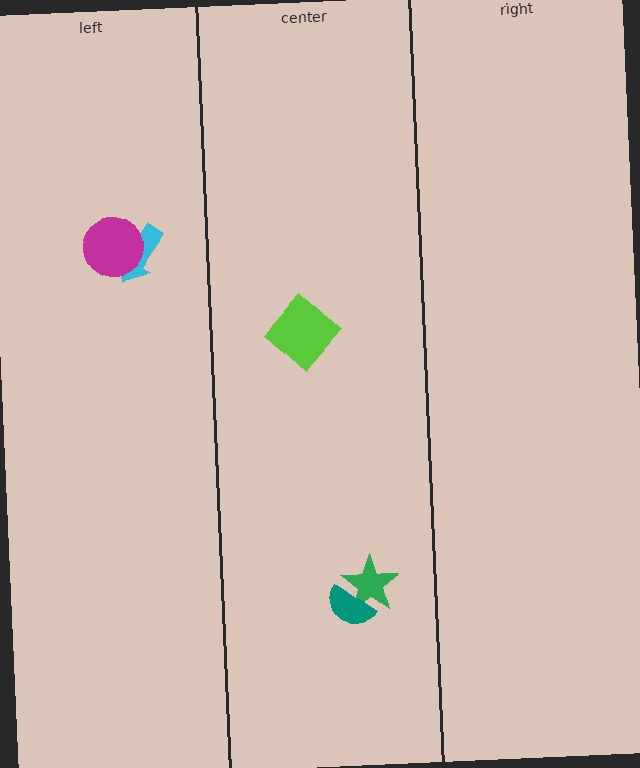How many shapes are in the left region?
2.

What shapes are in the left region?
The cyan arrow, the magenta circle.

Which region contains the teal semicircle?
The center region.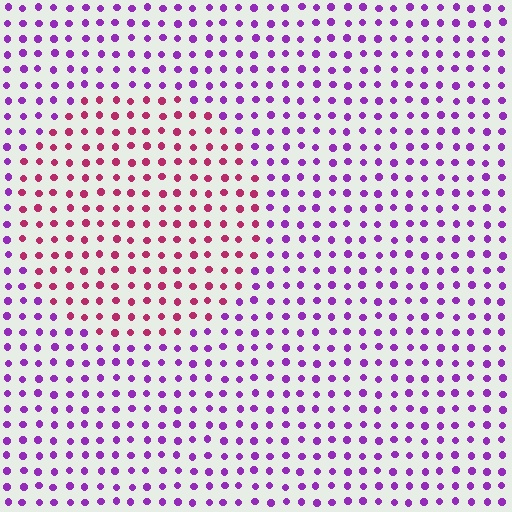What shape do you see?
I see a circle.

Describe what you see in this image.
The image is filled with small purple elements in a uniform arrangement. A circle-shaped region is visible where the elements are tinted to a slightly different hue, forming a subtle color boundary.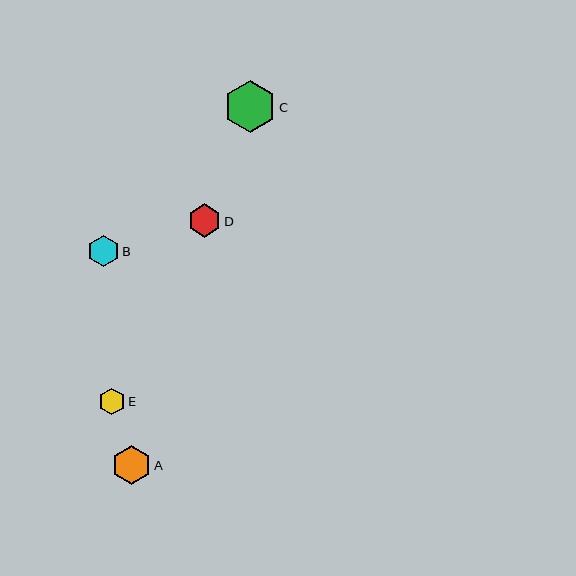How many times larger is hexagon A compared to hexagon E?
Hexagon A is approximately 1.5 times the size of hexagon E.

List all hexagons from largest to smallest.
From largest to smallest: C, A, D, B, E.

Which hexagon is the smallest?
Hexagon E is the smallest with a size of approximately 27 pixels.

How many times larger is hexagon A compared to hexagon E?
Hexagon A is approximately 1.5 times the size of hexagon E.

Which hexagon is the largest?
Hexagon C is the largest with a size of approximately 51 pixels.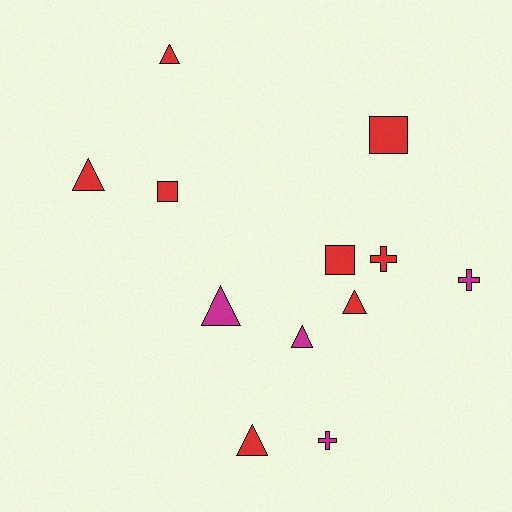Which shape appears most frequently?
Triangle, with 6 objects.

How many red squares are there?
There are 3 red squares.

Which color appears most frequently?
Red, with 8 objects.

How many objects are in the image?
There are 12 objects.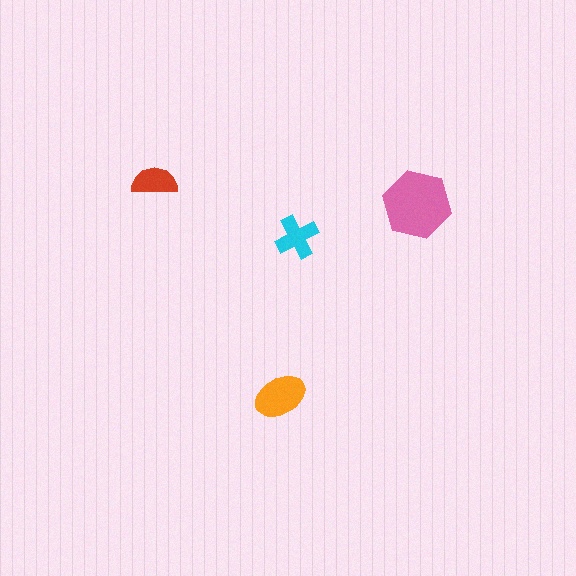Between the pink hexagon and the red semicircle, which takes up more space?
The pink hexagon.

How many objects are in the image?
There are 4 objects in the image.